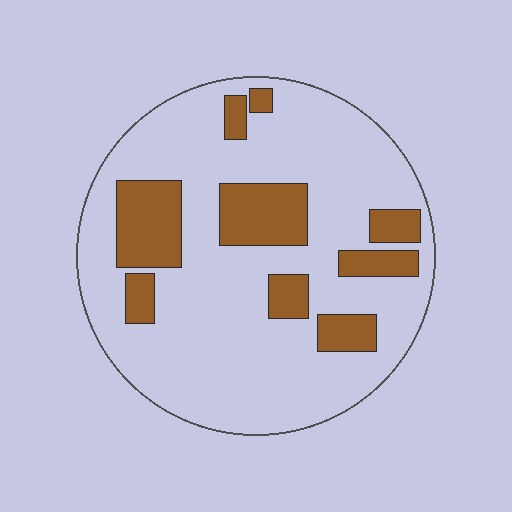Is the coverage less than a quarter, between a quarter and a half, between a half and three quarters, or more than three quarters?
Less than a quarter.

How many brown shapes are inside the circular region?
9.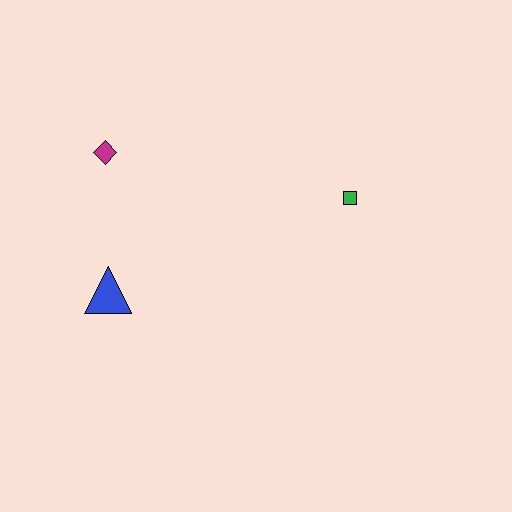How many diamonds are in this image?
There is 1 diamond.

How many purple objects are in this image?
There are no purple objects.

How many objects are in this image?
There are 3 objects.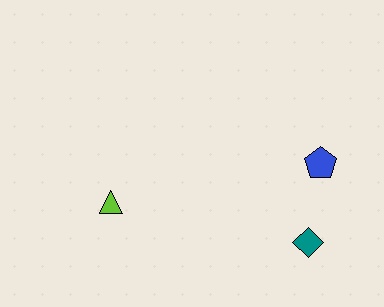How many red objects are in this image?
There are no red objects.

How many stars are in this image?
There are no stars.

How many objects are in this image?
There are 3 objects.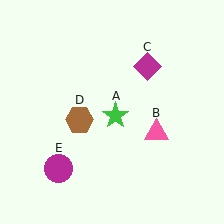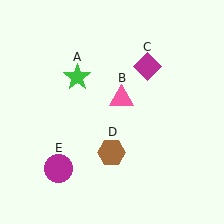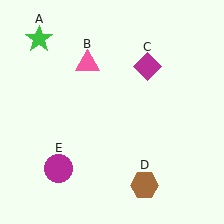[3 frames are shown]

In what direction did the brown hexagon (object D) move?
The brown hexagon (object D) moved down and to the right.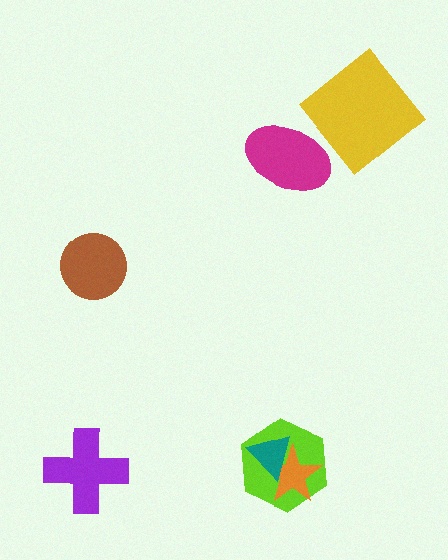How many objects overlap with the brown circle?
0 objects overlap with the brown circle.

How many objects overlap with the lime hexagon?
2 objects overlap with the lime hexagon.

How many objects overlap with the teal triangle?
2 objects overlap with the teal triangle.